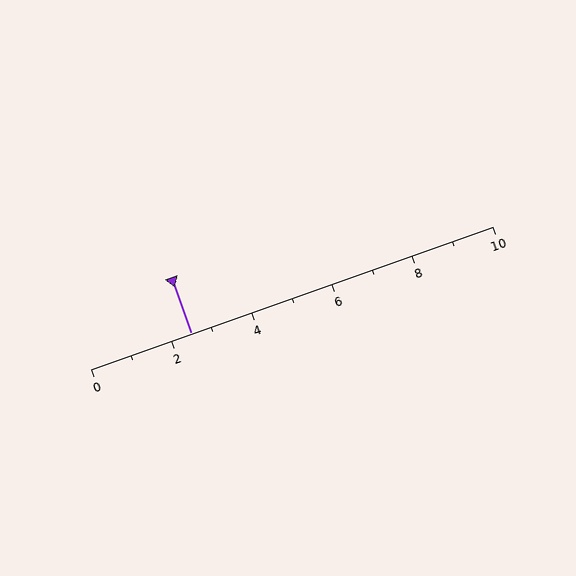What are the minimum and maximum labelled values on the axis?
The axis runs from 0 to 10.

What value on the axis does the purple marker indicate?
The marker indicates approximately 2.5.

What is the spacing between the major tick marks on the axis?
The major ticks are spaced 2 apart.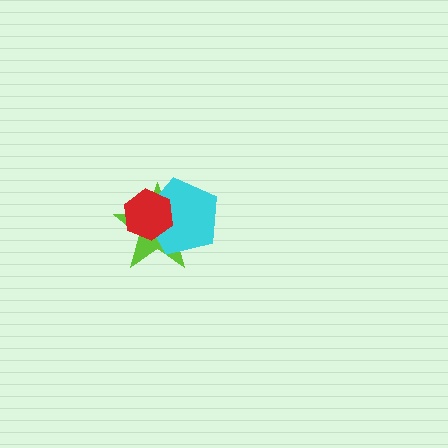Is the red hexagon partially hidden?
No, no other shape covers it.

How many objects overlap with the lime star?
2 objects overlap with the lime star.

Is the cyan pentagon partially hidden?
Yes, it is partially covered by another shape.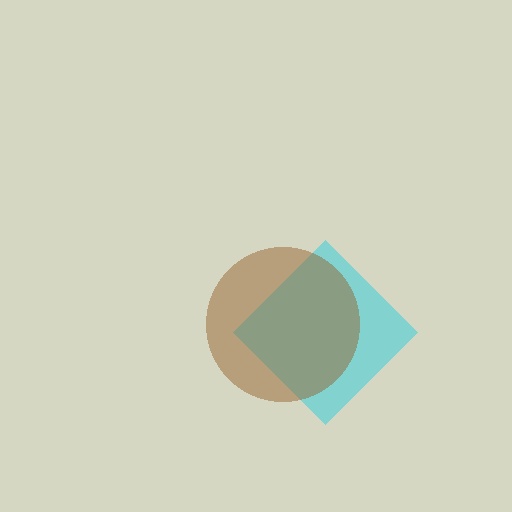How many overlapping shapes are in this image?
There are 2 overlapping shapes in the image.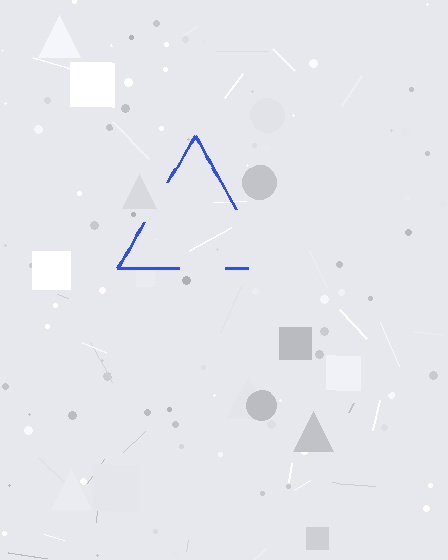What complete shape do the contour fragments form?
The contour fragments form a triangle.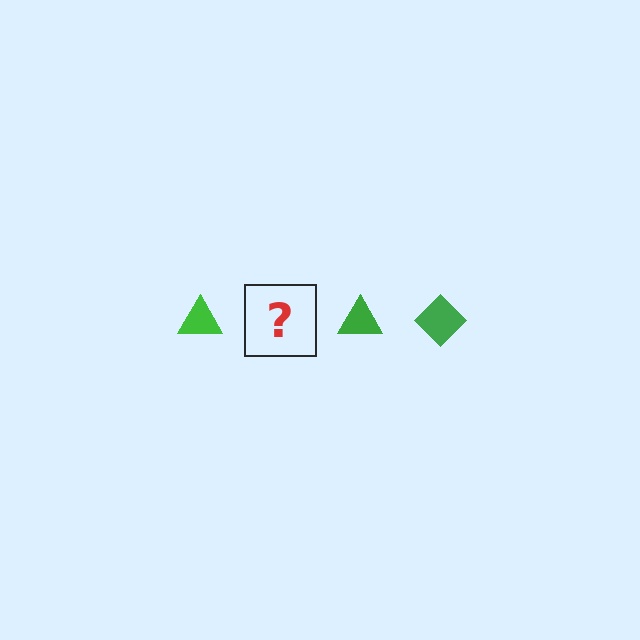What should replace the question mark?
The question mark should be replaced with a green diamond.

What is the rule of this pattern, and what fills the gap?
The rule is that the pattern cycles through triangle, diamond shapes in green. The gap should be filled with a green diamond.